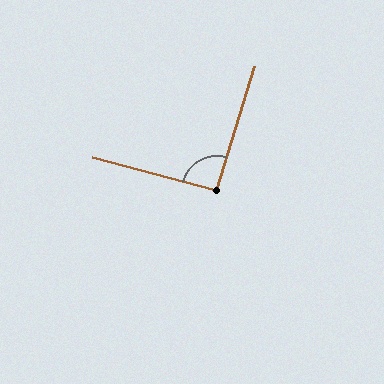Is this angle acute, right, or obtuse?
It is approximately a right angle.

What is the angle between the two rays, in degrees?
Approximately 92 degrees.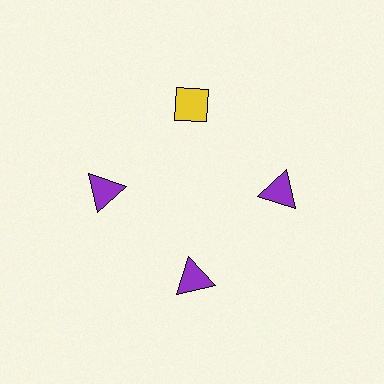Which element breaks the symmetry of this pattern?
The yellow diamond at roughly the 12 o'clock position breaks the symmetry. All other shapes are purple triangles.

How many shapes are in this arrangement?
There are 4 shapes arranged in a ring pattern.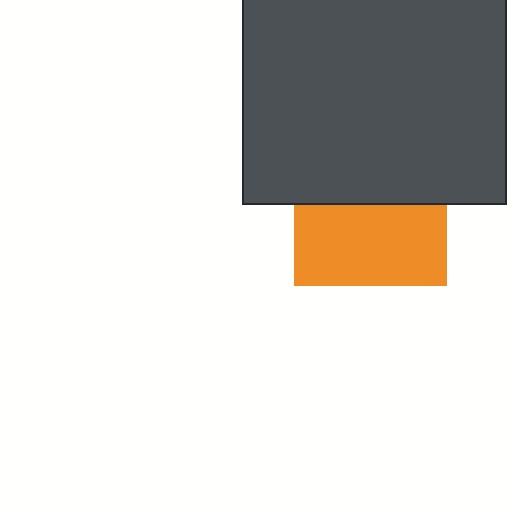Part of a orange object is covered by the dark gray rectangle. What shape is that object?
It is a square.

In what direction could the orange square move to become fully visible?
The orange square could move down. That would shift it out from behind the dark gray rectangle entirely.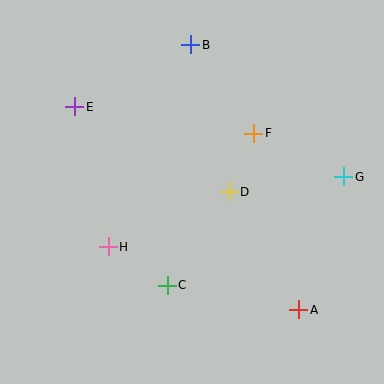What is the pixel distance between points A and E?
The distance between A and E is 302 pixels.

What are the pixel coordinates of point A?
Point A is at (299, 310).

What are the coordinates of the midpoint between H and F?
The midpoint between H and F is at (181, 190).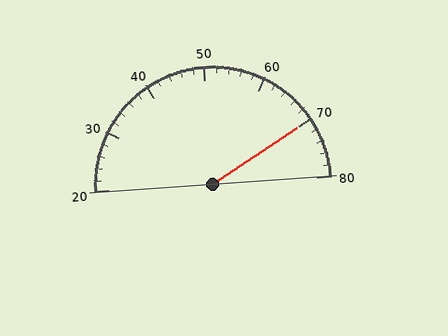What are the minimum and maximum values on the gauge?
The gauge ranges from 20 to 80.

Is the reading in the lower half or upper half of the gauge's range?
The reading is in the upper half of the range (20 to 80).